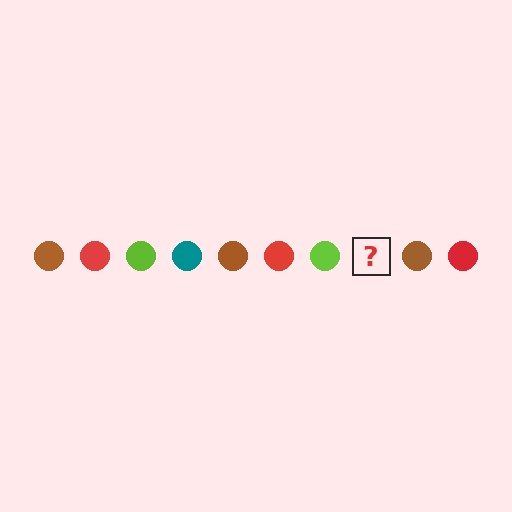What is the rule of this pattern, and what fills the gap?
The rule is that the pattern cycles through brown, red, lime, teal circles. The gap should be filled with a teal circle.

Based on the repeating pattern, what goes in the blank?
The blank should be a teal circle.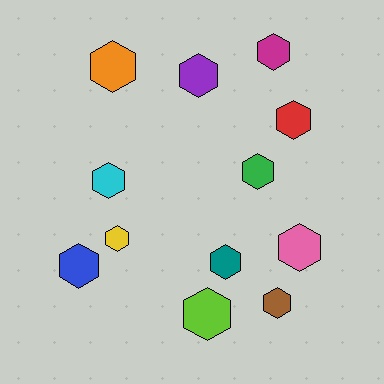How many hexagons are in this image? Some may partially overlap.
There are 12 hexagons.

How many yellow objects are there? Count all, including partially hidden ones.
There is 1 yellow object.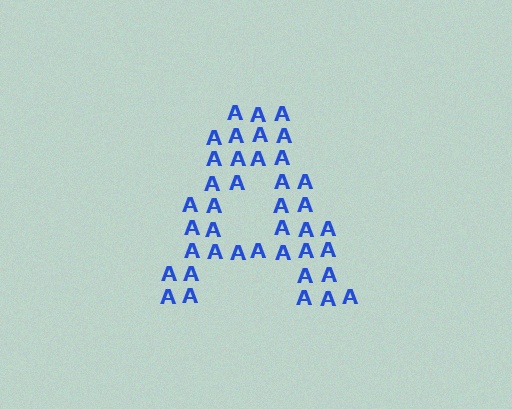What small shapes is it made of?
It is made of small letter A's.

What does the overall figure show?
The overall figure shows the letter A.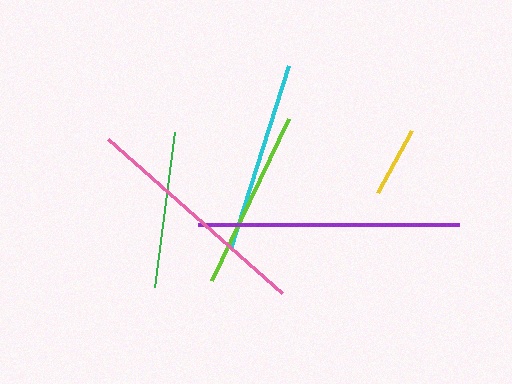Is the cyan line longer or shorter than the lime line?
The cyan line is longer than the lime line.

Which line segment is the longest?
The purple line is the longest at approximately 260 pixels.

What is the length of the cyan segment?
The cyan segment is approximately 192 pixels long.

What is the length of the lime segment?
The lime segment is approximately 179 pixels long.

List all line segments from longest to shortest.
From longest to shortest: purple, pink, cyan, lime, green, yellow.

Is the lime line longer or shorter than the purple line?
The purple line is longer than the lime line.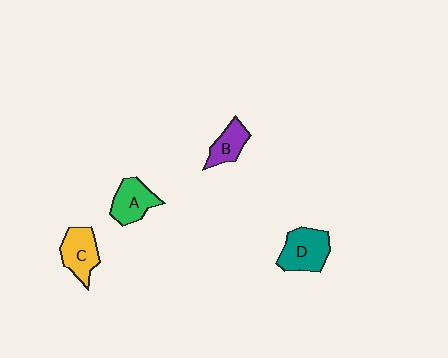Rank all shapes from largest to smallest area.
From largest to smallest: D (teal), C (yellow), A (green), B (purple).